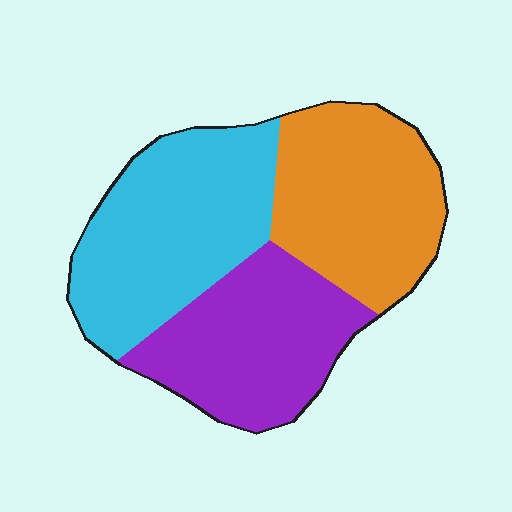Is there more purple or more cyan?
Cyan.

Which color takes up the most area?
Cyan, at roughly 35%.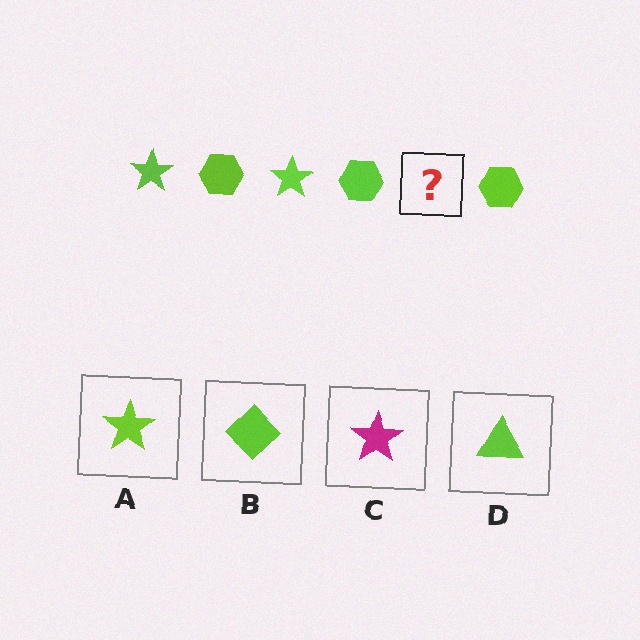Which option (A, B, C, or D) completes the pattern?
A.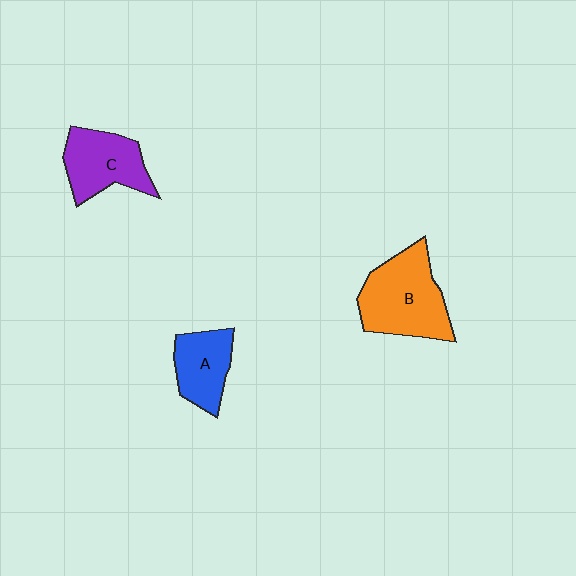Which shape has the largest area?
Shape B (orange).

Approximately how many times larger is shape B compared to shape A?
Approximately 1.6 times.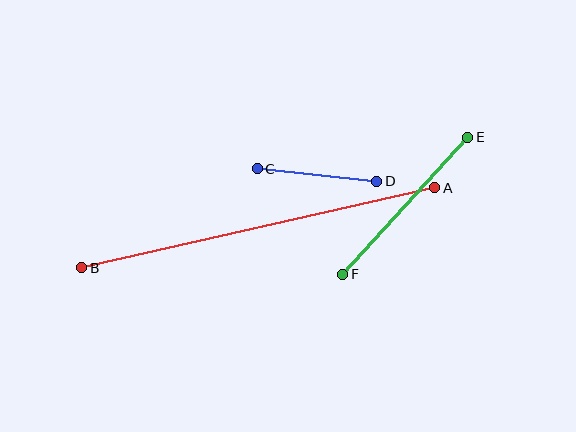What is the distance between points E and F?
The distance is approximately 185 pixels.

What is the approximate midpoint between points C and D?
The midpoint is at approximately (317, 175) pixels.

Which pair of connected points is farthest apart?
Points A and B are farthest apart.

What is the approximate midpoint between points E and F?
The midpoint is at approximately (405, 206) pixels.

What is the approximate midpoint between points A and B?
The midpoint is at approximately (258, 228) pixels.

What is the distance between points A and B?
The distance is approximately 362 pixels.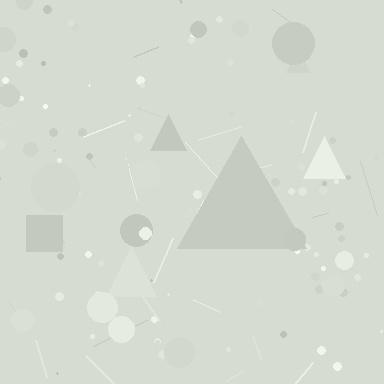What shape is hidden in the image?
A triangle is hidden in the image.